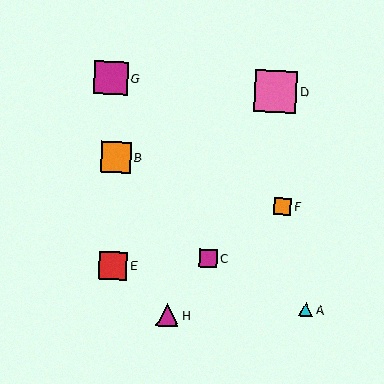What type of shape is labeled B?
Shape B is an orange square.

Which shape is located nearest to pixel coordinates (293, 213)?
The orange square (labeled F) at (283, 207) is nearest to that location.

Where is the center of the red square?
The center of the red square is at (113, 265).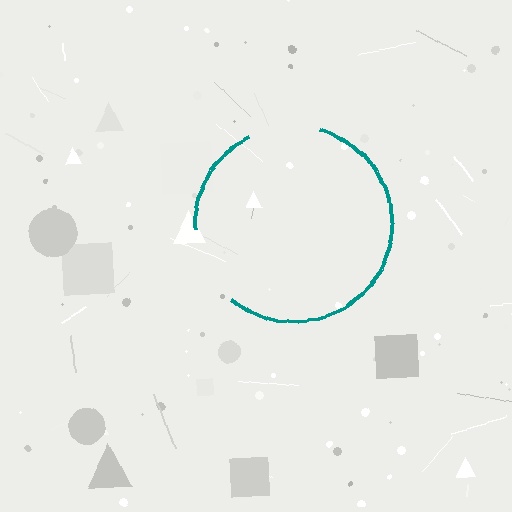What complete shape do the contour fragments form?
The contour fragments form a circle.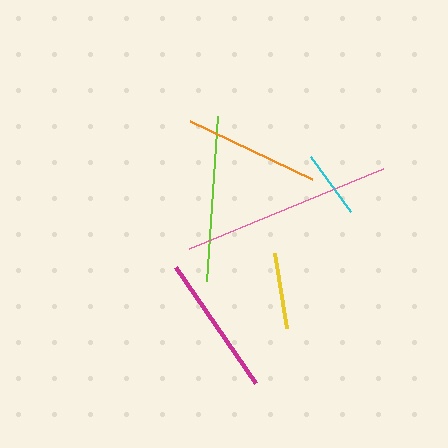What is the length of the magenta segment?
The magenta segment is approximately 141 pixels long.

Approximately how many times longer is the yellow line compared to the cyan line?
The yellow line is approximately 1.1 times the length of the cyan line.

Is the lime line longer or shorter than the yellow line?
The lime line is longer than the yellow line.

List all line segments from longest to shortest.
From longest to shortest: pink, lime, magenta, orange, yellow, cyan.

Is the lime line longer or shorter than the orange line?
The lime line is longer than the orange line.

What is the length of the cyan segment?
The cyan segment is approximately 68 pixels long.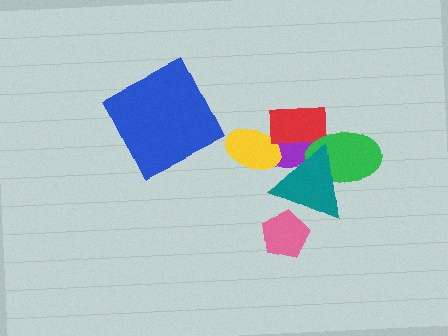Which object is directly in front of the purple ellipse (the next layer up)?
The yellow ellipse is directly in front of the purple ellipse.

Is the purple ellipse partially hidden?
Yes, it is partially covered by another shape.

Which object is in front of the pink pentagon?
The teal triangle is in front of the pink pentagon.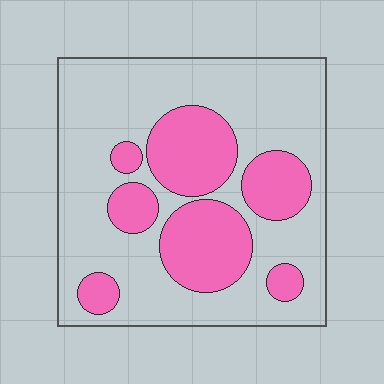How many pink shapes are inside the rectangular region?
7.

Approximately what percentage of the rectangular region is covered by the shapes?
Approximately 30%.